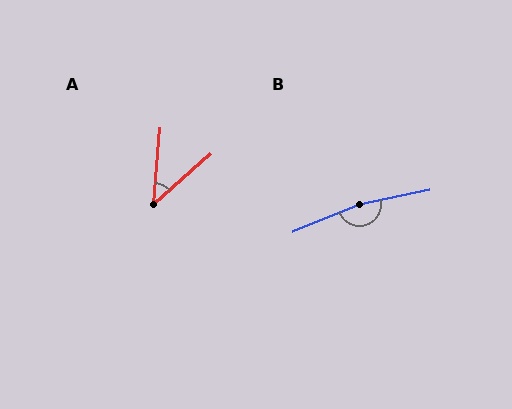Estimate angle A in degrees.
Approximately 44 degrees.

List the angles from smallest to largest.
A (44°), B (170°).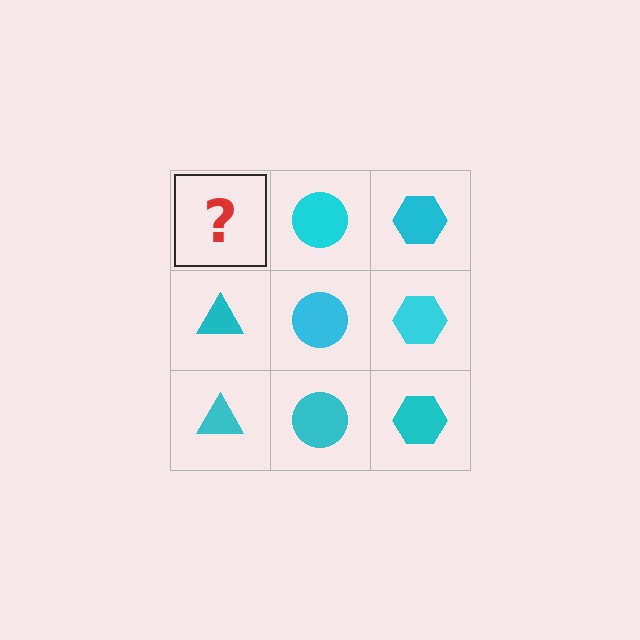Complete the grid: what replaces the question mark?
The question mark should be replaced with a cyan triangle.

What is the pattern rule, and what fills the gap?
The rule is that each column has a consistent shape. The gap should be filled with a cyan triangle.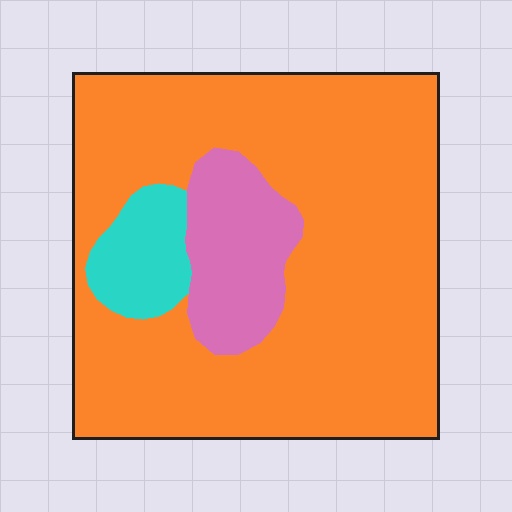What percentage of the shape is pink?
Pink takes up about one eighth (1/8) of the shape.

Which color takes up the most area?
Orange, at roughly 80%.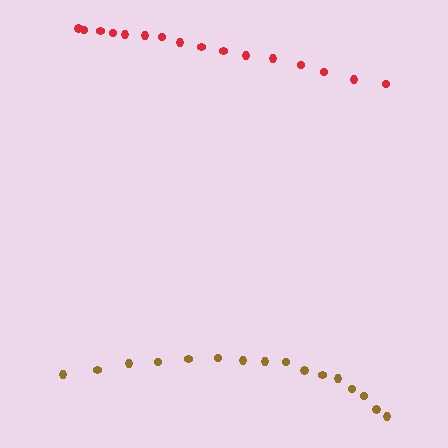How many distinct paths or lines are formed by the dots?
There are 2 distinct paths.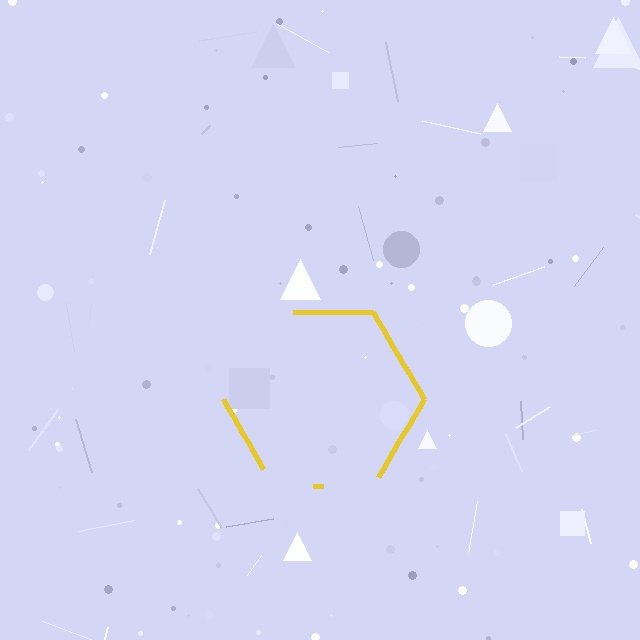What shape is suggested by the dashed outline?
The dashed outline suggests a hexagon.